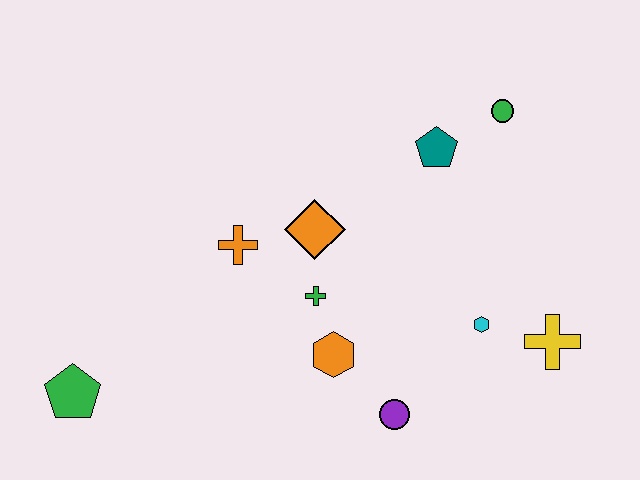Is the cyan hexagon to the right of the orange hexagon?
Yes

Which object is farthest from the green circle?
The green pentagon is farthest from the green circle.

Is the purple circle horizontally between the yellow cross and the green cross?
Yes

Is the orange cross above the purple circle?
Yes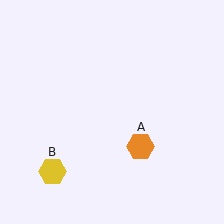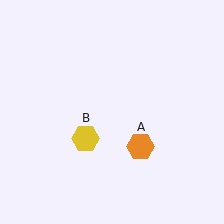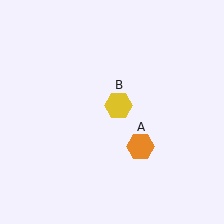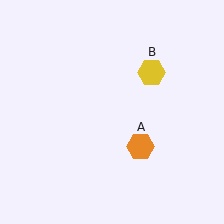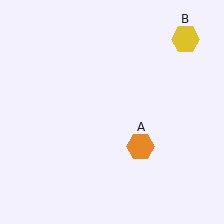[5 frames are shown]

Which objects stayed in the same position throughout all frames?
Orange hexagon (object A) remained stationary.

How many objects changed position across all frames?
1 object changed position: yellow hexagon (object B).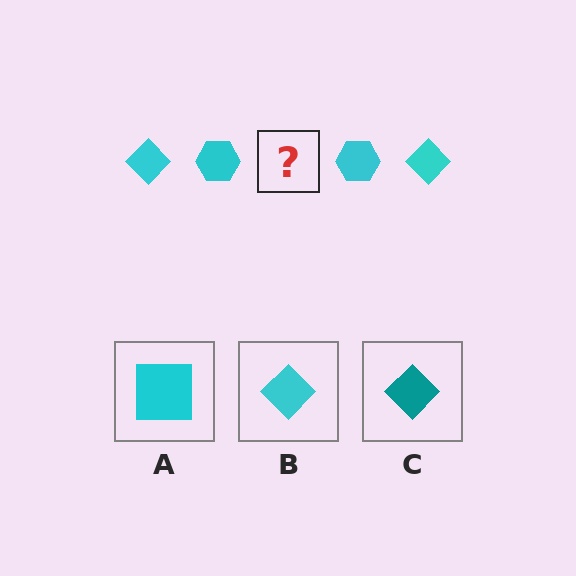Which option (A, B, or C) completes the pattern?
B.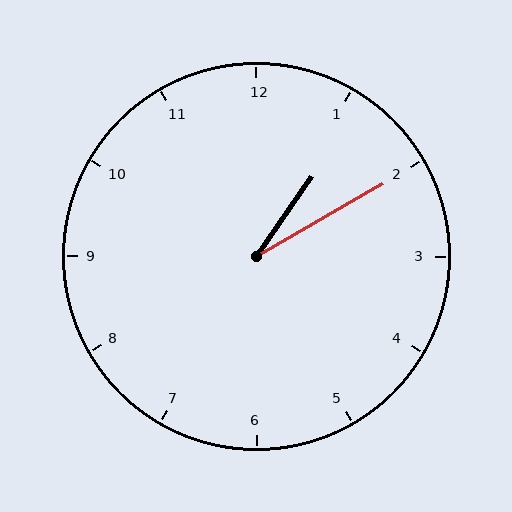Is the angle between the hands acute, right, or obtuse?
It is acute.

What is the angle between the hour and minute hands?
Approximately 25 degrees.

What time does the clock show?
1:10.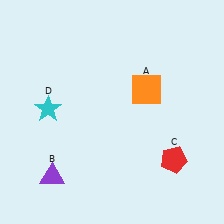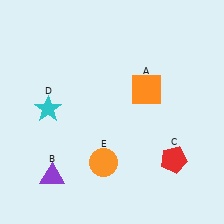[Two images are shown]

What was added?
An orange circle (E) was added in Image 2.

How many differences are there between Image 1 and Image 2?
There is 1 difference between the two images.